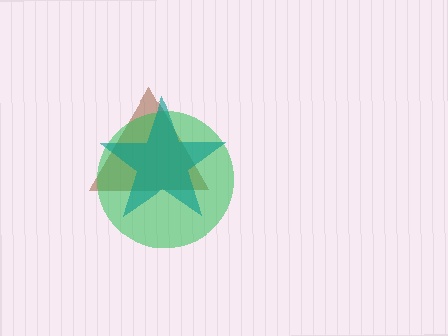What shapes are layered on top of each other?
The layered shapes are: a brown triangle, a green circle, a teal star.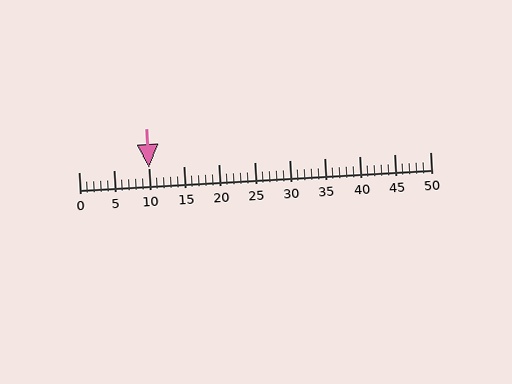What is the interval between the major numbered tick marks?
The major tick marks are spaced 5 units apart.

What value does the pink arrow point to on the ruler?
The pink arrow points to approximately 10.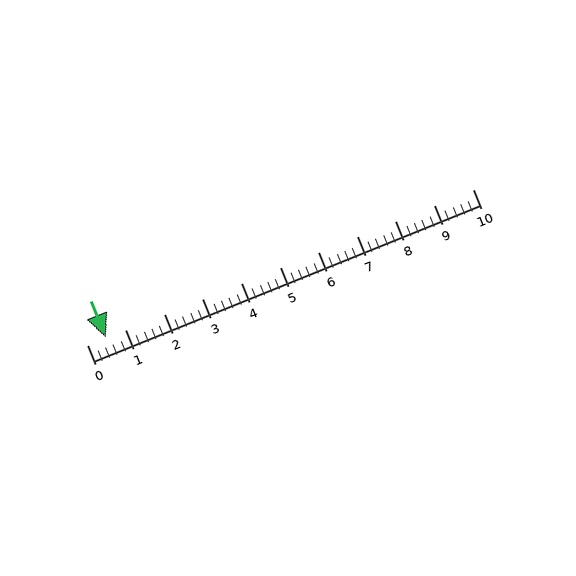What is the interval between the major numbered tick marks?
The major tick marks are spaced 1 units apart.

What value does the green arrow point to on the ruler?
The green arrow points to approximately 0.5.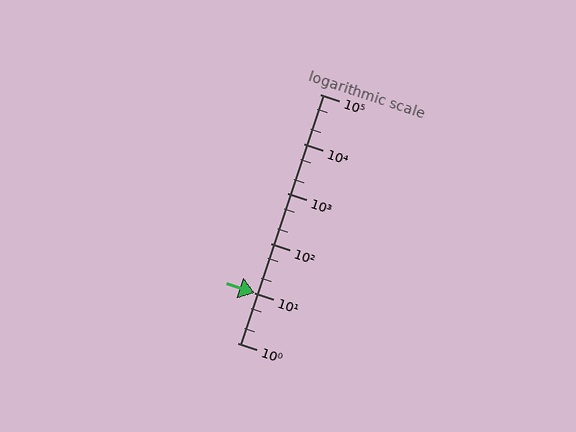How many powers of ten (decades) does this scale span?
The scale spans 5 decades, from 1 to 100000.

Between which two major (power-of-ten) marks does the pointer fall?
The pointer is between 10 and 100.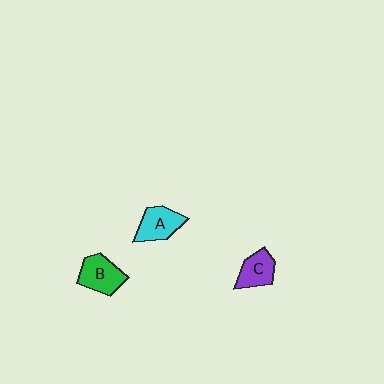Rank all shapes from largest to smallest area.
From largest to smallest: B (green), A (cyan), C (purple).